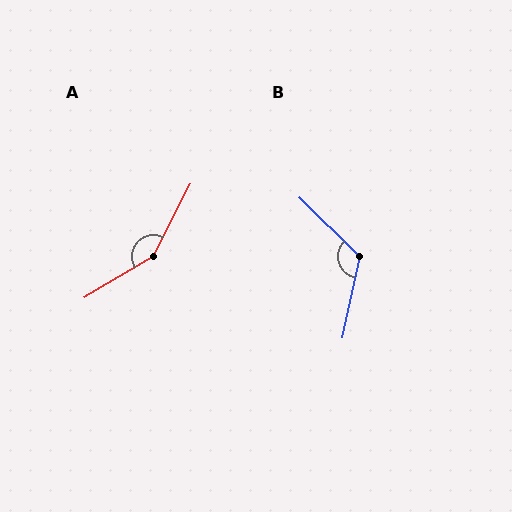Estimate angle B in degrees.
Approximately 122 degrees.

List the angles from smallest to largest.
B (122°), A (148°).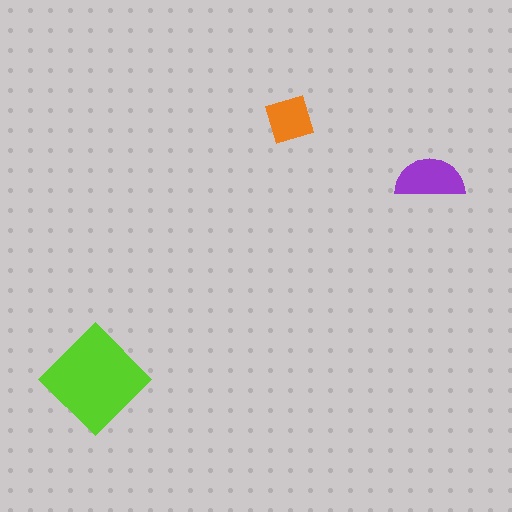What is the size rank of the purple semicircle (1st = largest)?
2nd.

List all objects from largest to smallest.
The lime diamond, the purple semicircle, the orange square.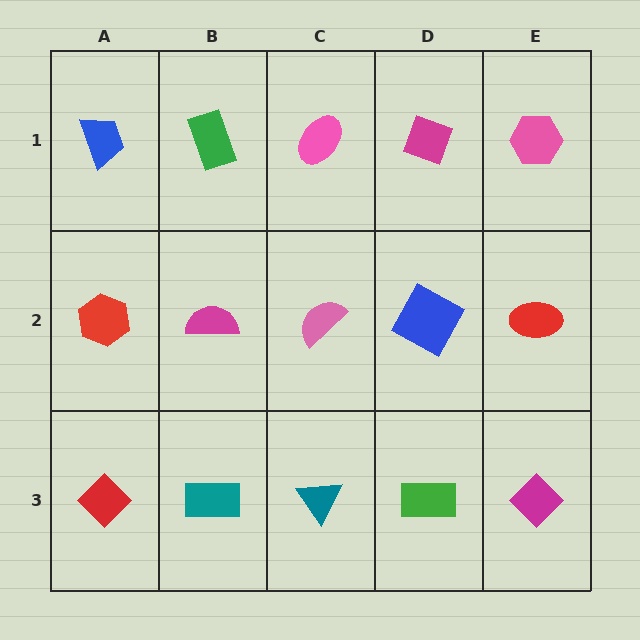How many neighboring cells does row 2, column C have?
4.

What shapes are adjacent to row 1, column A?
A red hexagon (row 2, column A), a green rectangle (row 1, column B).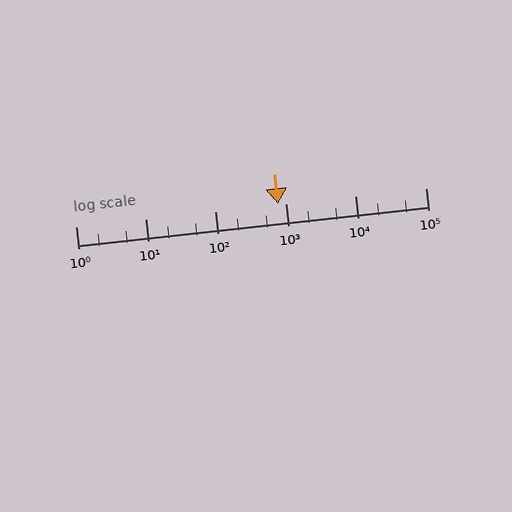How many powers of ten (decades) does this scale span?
The scale spans 5 decades, from 1 to 100000.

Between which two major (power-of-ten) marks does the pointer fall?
The pointer is between 100 and 1000.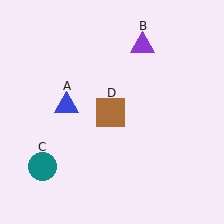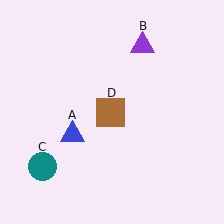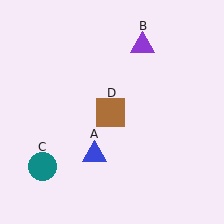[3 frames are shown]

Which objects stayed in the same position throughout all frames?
Purple triangle (object B) and teal circle (object C) and brown square (object D) remained stationary.